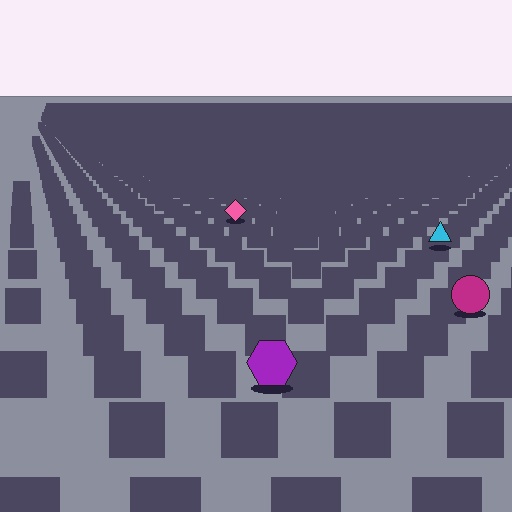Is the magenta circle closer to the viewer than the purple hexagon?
No. The purple hexagon is closer — you can tell from the texture gradient: the ground texture is coarser near it.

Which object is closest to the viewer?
The purple hexagon is closest. The texture marks near it are larger and more spread out.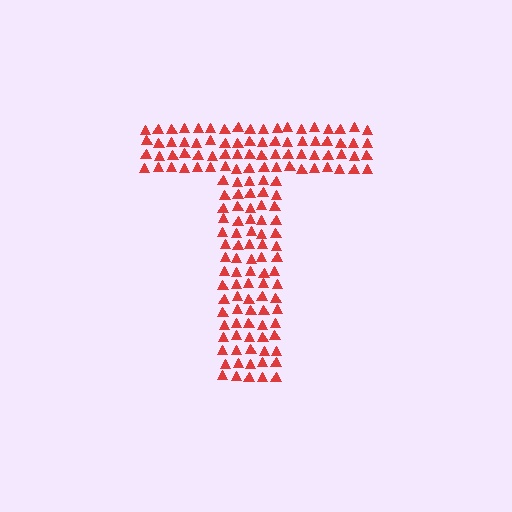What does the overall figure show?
The overall figure shows the letter T.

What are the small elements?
The small elements are triangles.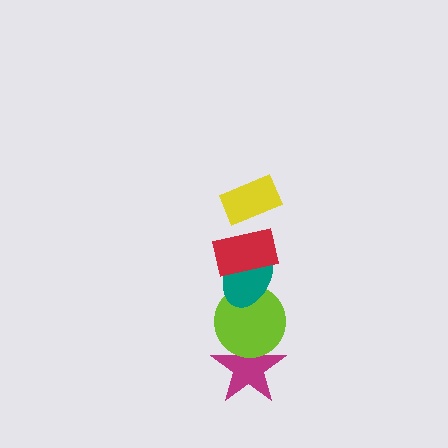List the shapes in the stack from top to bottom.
From top to bottom: the yellow rectangle, the red rectangle, the teal ellipse, the lime circle, the magenta star.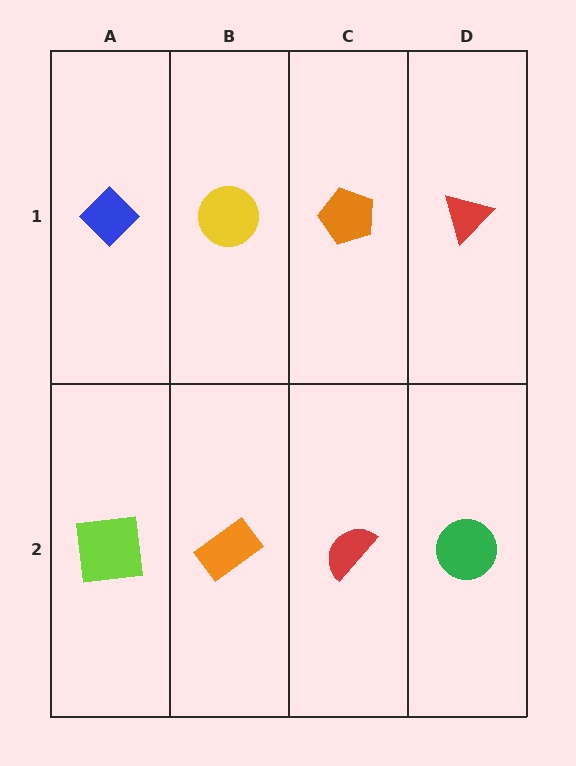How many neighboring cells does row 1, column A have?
2.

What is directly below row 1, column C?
A red semicircle.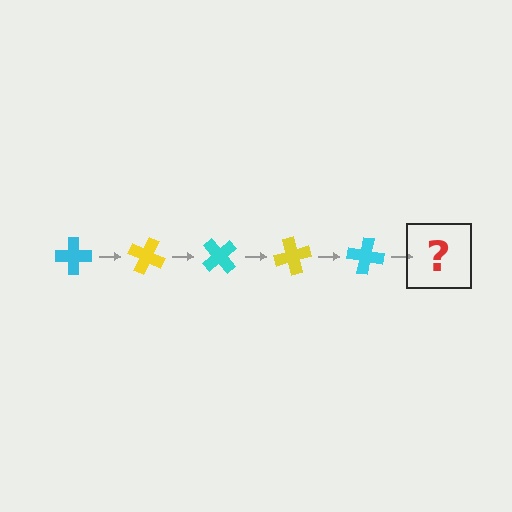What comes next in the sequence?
The next element should be a yellow cross, rotated 125 degrees from the start.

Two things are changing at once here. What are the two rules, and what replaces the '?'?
The two rules are that it rotates 25 degrees each step and the color cycles through cyan and yellow. The '?' should be a yellow cross, rotated 125 degrees from the start.